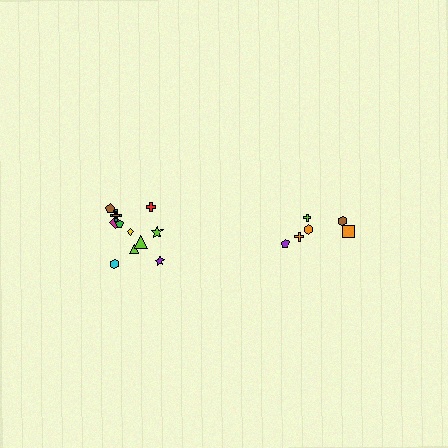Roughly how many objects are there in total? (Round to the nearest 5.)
Roughly 20 objects in total.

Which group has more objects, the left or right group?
The left group.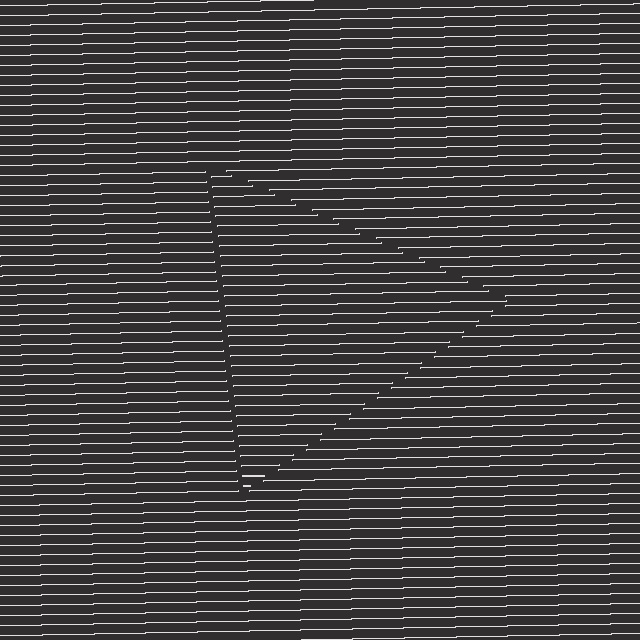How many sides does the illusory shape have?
3 sides — the line-ends trace a triangle.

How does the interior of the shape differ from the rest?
The interior of the shape contains the same grating, shifted by half a period — the contour is defined by the phase discontinuity where line-ends from the inner and outer gratings abut.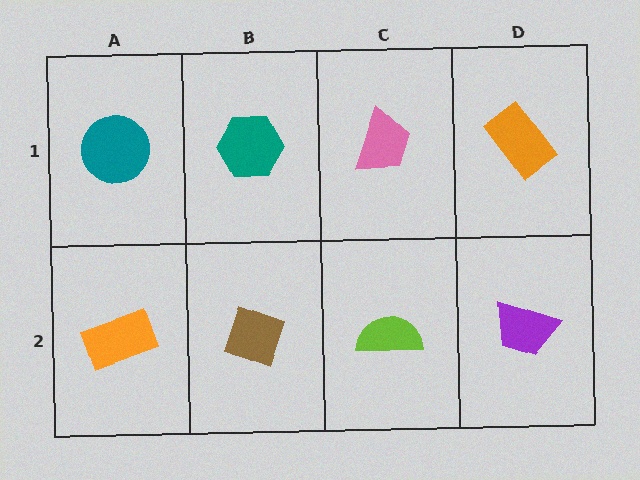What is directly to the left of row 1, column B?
A teal circle.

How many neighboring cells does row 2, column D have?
2.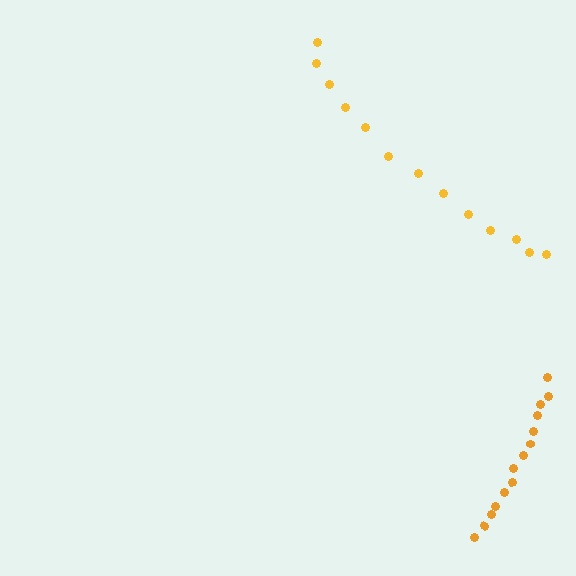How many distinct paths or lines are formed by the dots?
There are 2 distinct paths.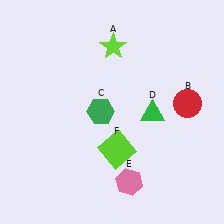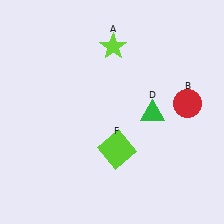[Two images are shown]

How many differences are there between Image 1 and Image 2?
There are 2 differences between the two images.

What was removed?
The pink hexagon (E), the green hexagon (C) were removed in Image 2.